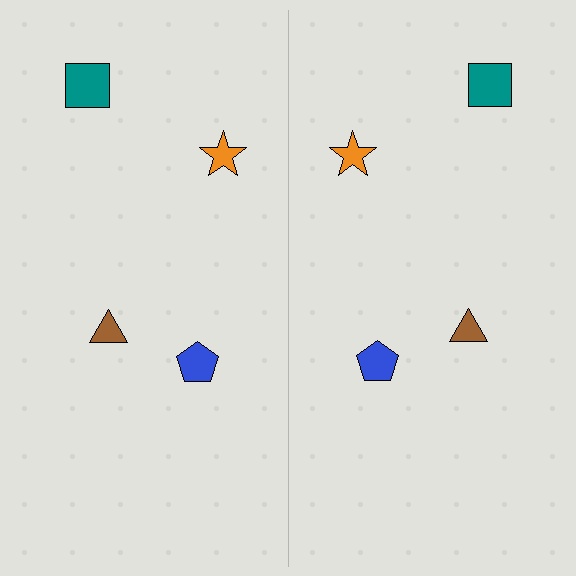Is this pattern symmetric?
Yes, this pattern has bilateral (reflection) symmetry.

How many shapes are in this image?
There are 8 shapes in this image.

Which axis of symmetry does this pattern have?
The pattern has a vertical axis of symmetry running through the center of the image.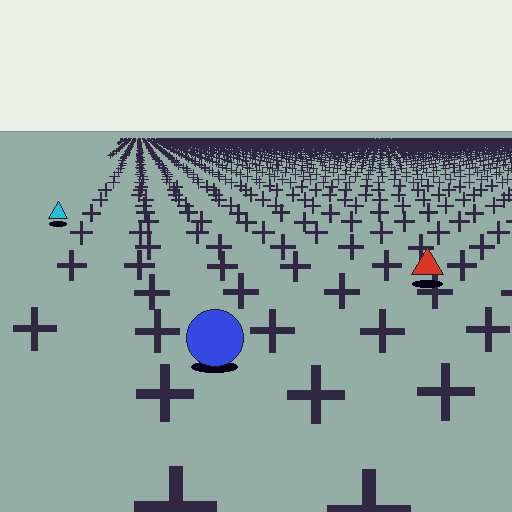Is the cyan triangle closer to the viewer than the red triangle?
No. The red triangle is closer — you can tell from the texture gradient: the ground texture is coarser near it.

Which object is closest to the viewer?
The blue circle is closest. The texture marks near it are larger and more spread out.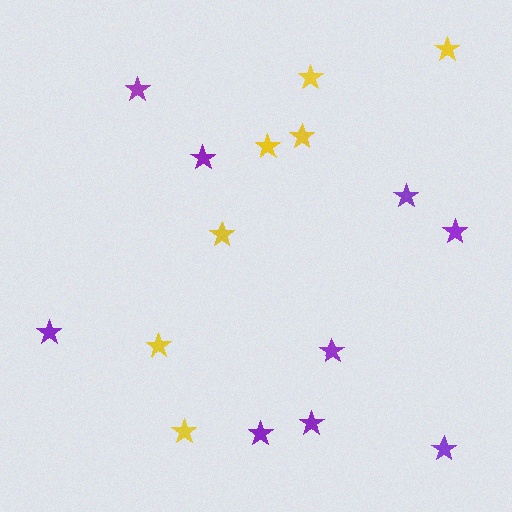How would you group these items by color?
There are 2 groups: one group of purple stars (9) and one group of yellow stars (7).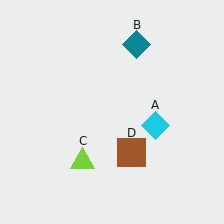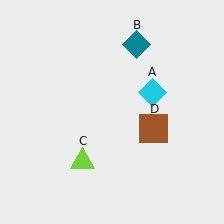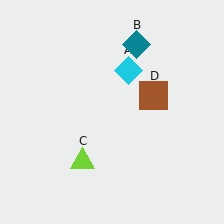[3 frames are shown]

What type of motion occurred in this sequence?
The cyan diamond (object A), brown square (object D) rotated counterclockwise around the center of the scene.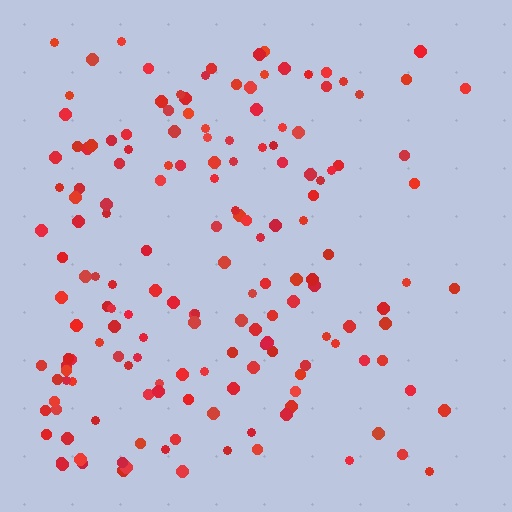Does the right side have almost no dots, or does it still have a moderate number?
Still a moderate number, just noticeably fewer than the left.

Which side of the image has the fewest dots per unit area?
The right.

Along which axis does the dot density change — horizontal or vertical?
Horizontal.